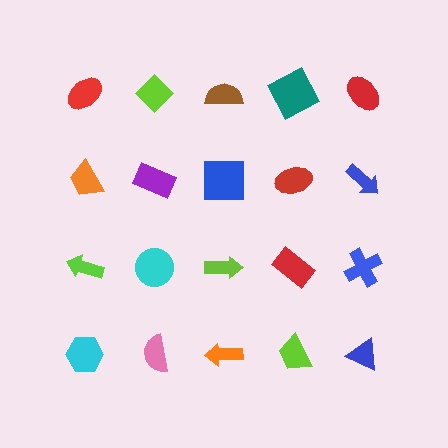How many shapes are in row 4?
5 shapes.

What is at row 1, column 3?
A brown semicircle.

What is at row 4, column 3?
An orange arrow.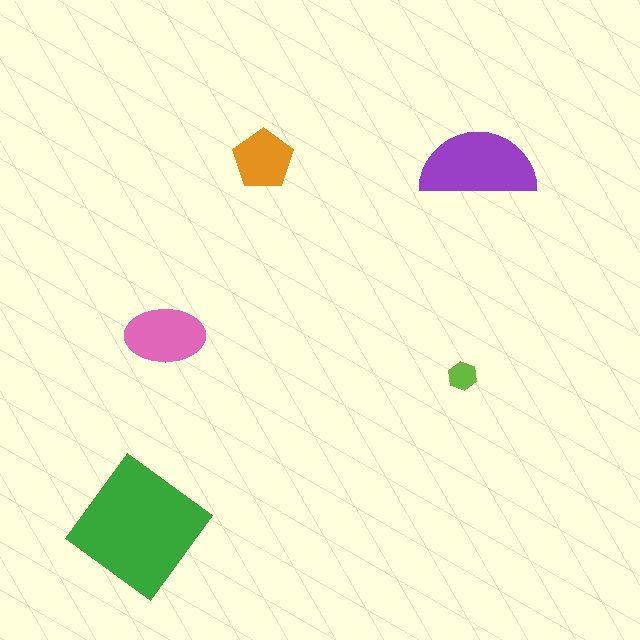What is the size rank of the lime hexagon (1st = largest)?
5th.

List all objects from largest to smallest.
The green diamond, the purple semicircle, the pink ellipse, the orange pentagon, the lime hexagon.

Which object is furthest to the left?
The green diamond is leftmost.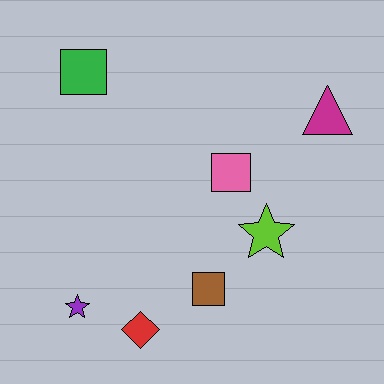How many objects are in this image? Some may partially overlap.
There are 7 objects.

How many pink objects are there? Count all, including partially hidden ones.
There is 1 pink object.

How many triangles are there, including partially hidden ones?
There is 1 triangle.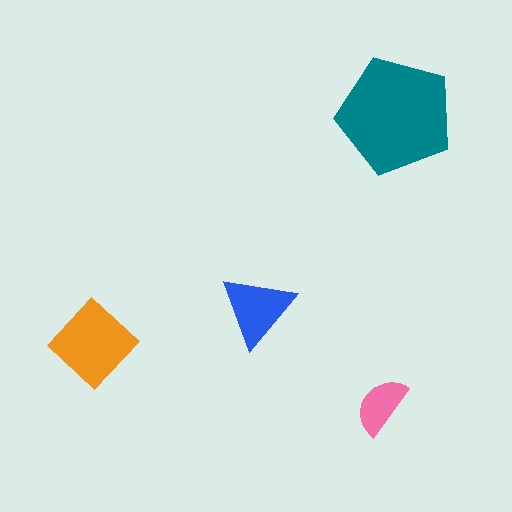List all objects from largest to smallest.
The teal pentagon, the orange diamond, the blue triangle, the pink semicircle.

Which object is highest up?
The teal pentagon is topmost.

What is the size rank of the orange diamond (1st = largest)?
2nd.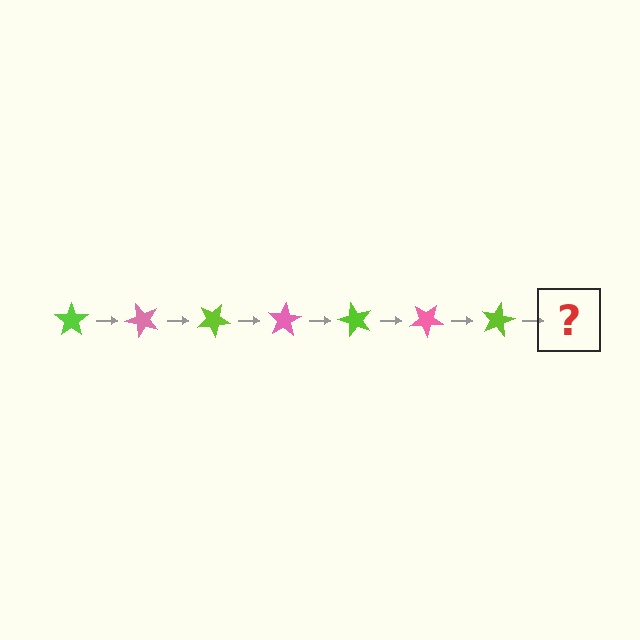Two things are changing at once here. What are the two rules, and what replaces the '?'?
The two rules are that it rotates 50 degrees each step and the color cycles through lime and pink. The '?' should be a pink star, rotated 350 degrees from the start.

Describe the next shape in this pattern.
It should be a pink star, rotated 350 degrees from the start.